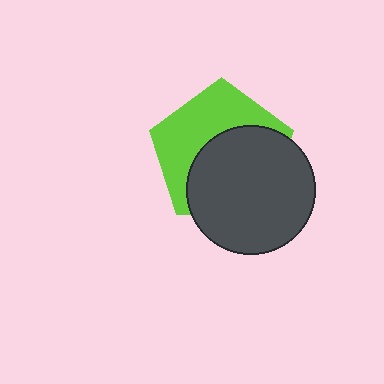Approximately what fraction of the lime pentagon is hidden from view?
Roughly 54% of the lime pentagon is hidden behind the dark gray circle.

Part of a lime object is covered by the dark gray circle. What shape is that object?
It is a pentagon.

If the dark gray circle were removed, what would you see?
You would see the complete lime pentagon.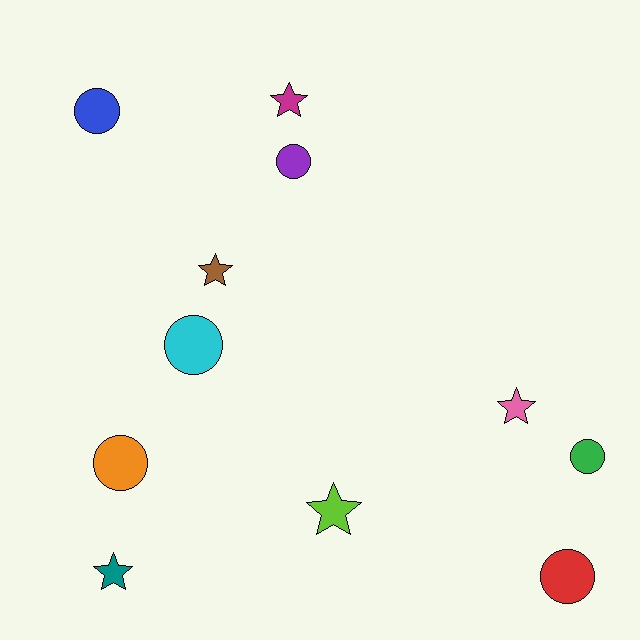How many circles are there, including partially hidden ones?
There are 6 circles.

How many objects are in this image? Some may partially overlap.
There are 11 objects.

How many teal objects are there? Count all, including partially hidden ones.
There is 1 teal object.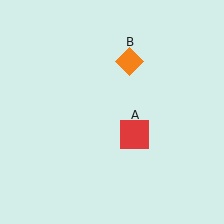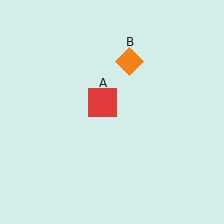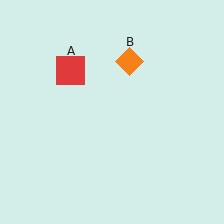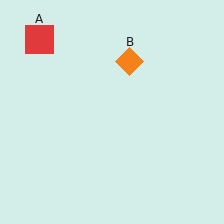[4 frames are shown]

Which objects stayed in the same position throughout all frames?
Orange diamond (object B) remained stationary.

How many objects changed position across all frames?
1 object changed position: red square (object A).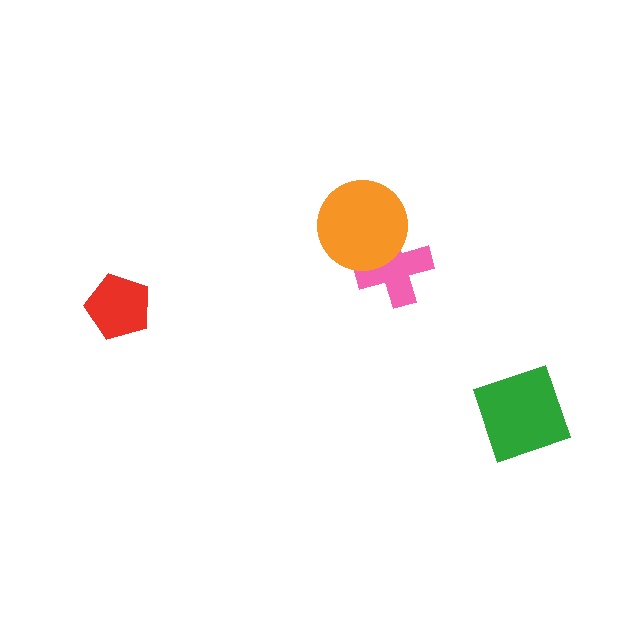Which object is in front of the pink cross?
The orange circle is in front of the pink cross.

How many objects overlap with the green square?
0 objects overlap with the green square.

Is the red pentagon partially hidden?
No, no other shape covers it.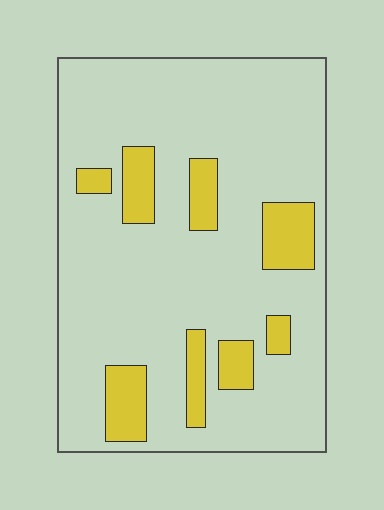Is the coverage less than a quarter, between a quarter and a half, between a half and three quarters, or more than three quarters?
Less than a quarter.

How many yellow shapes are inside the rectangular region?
8.